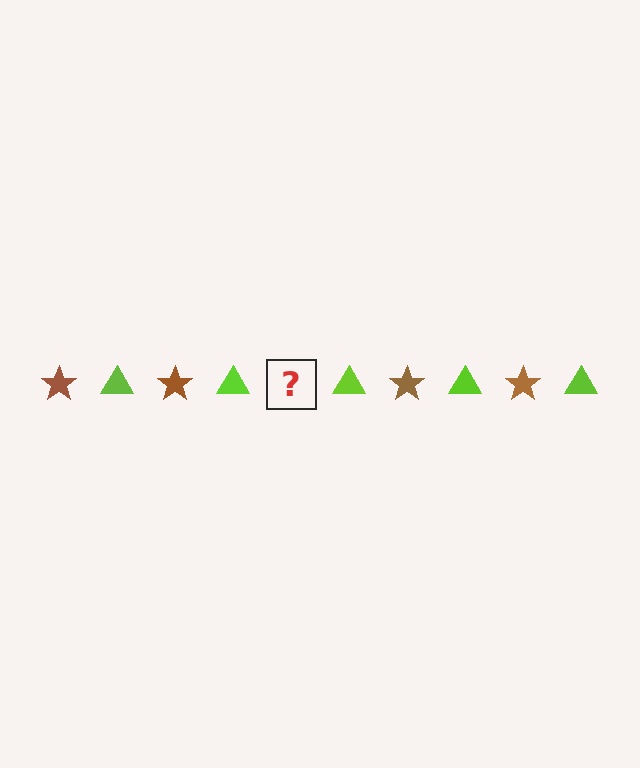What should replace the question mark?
The question mark should be replaced with a brown star.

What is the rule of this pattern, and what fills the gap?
The rule is that the pattern alternates between brown star and lime triangle. The gap should be filled with a brown star.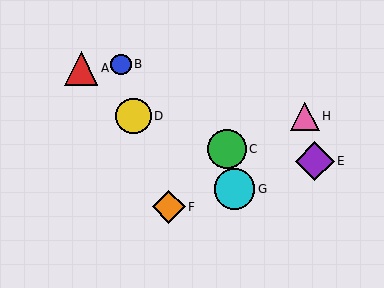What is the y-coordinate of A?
Object A is at y≈68.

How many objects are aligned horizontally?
2 objects (D, H) are aligned horizontally.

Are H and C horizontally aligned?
No, H is at y≈116 and C is at y≈149.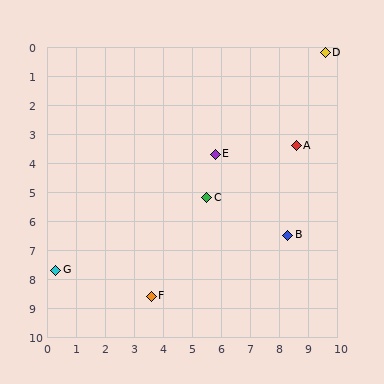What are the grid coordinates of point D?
Point D is at approximately (9.6, 0.2).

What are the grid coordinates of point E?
Point E is at approximately (5.8, 3.7).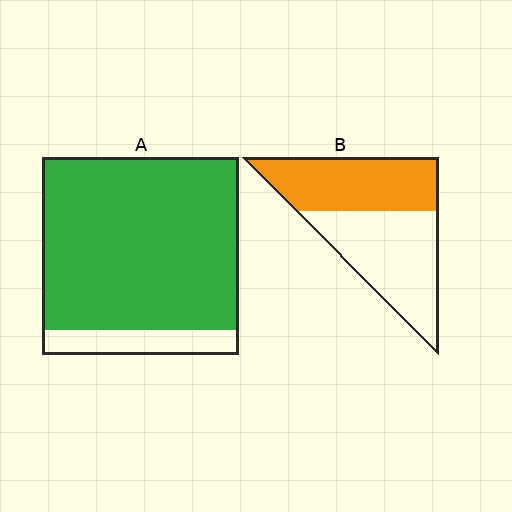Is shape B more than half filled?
Roughly half.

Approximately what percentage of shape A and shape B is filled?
A is approximately 85% and B is approximately 45%.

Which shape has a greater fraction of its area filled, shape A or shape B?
Shape A.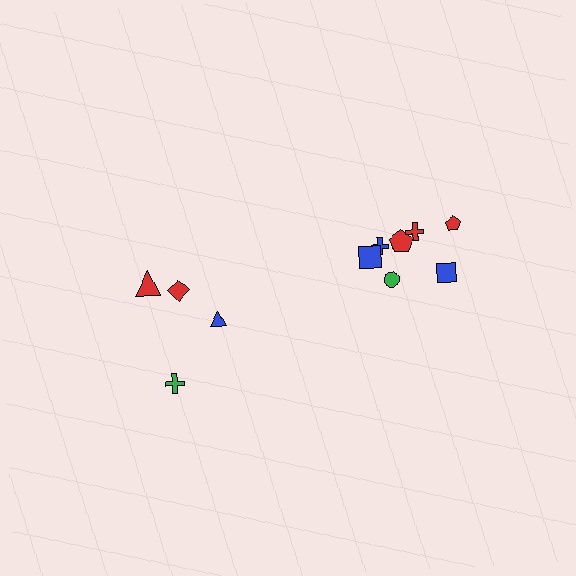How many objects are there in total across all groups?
There are 11 objects.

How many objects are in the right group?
There are 7 objects.